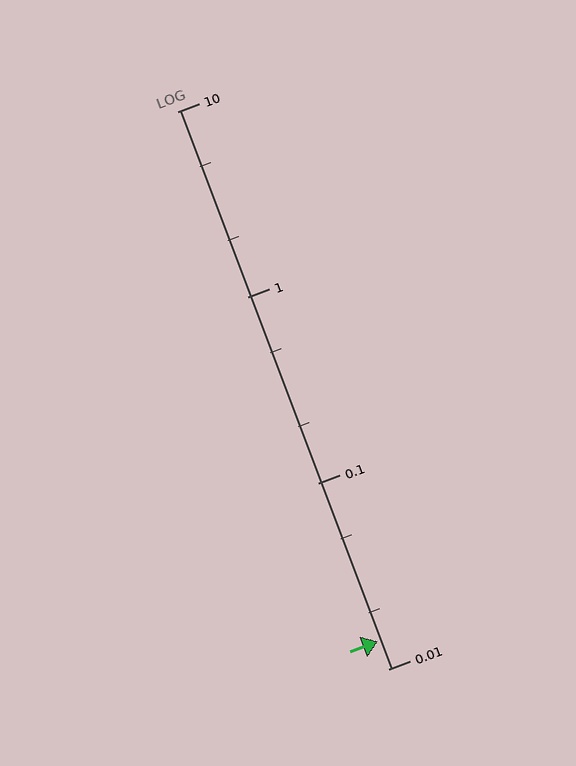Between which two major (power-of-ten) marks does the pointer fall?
The pointer is between 0.01 and 0.1.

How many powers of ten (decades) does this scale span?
The scale spans 3 decades, from 0.01 to 10.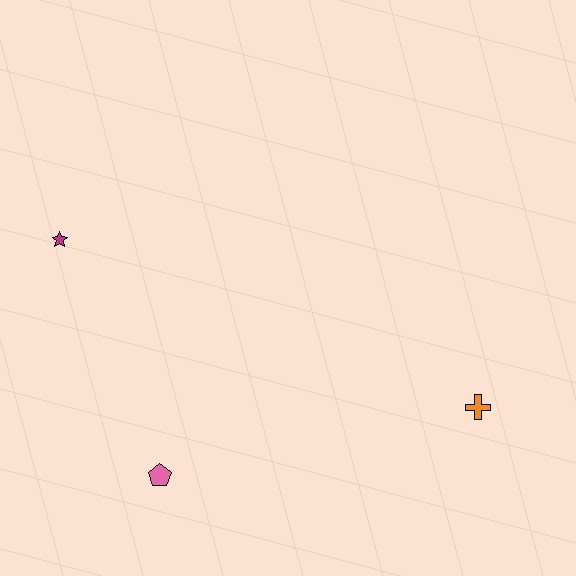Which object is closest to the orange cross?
The pink pentagon is closest to the orange cross.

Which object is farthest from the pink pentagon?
The orange cross is farthest from the pink pentagon.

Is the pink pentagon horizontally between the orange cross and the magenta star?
Yes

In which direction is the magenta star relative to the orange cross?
The magenta star is to the left of the orange cross.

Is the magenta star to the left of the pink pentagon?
Yes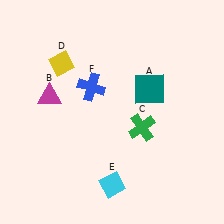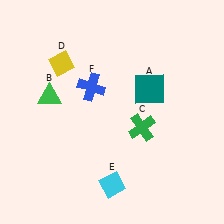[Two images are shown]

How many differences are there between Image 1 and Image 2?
There is 1 difference between the two images.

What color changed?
The triangle (B) changed from magenta in Image 1 to green in Image 2.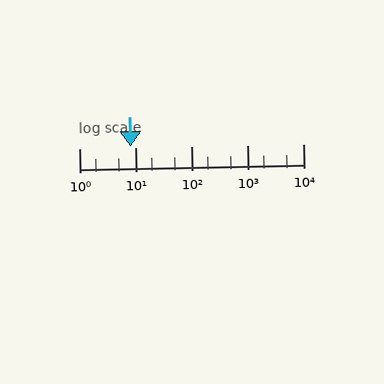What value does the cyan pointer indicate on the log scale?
The pointer indicates approximately 8.3.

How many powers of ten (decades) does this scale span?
The scale spans 4 decades, from 1 to 10000.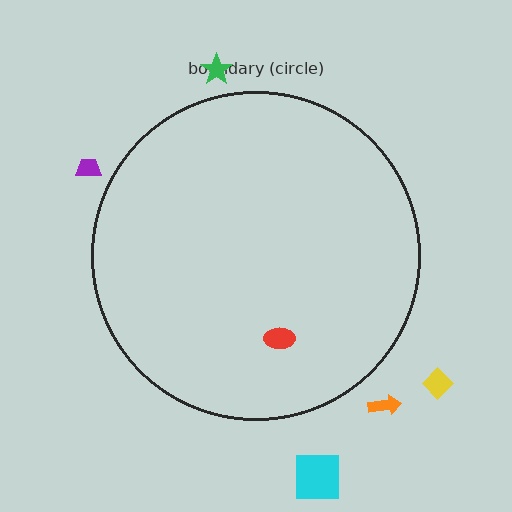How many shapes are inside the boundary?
1 inside, 5 outside.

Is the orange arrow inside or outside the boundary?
Outside.